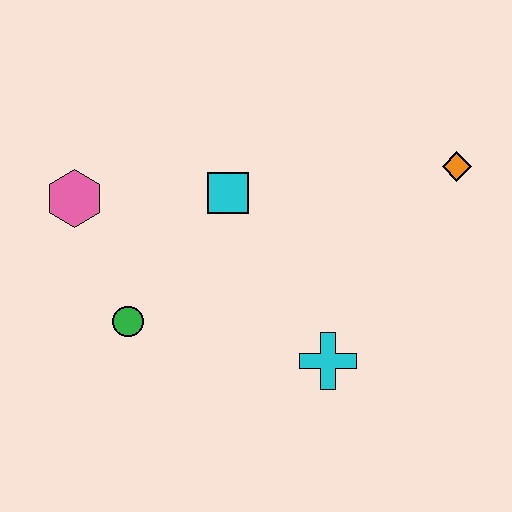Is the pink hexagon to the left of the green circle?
Yes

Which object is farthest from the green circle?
The orange diamond is farthest from the green circle.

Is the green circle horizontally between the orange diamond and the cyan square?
No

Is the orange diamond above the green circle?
Yes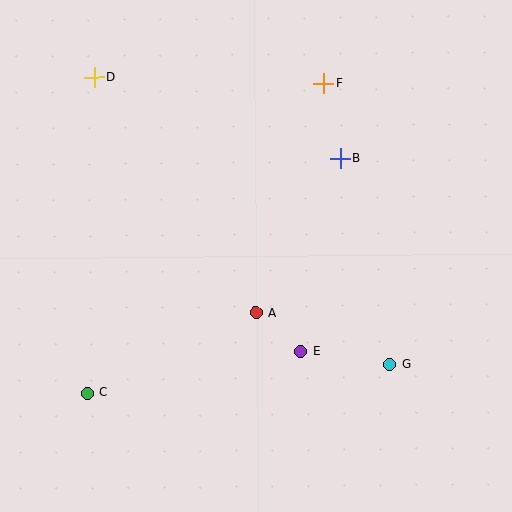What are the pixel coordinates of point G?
Point G is at (390, 364).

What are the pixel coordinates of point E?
Point E is at (301, 351).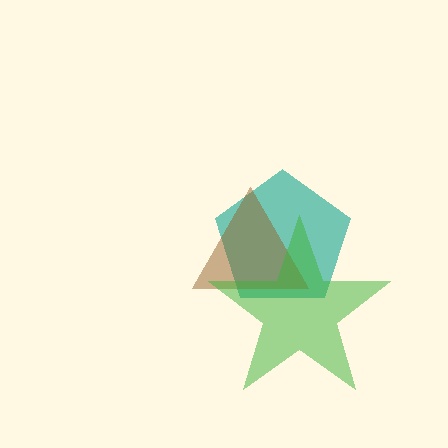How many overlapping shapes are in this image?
There are 3 overlapping shapes in the image.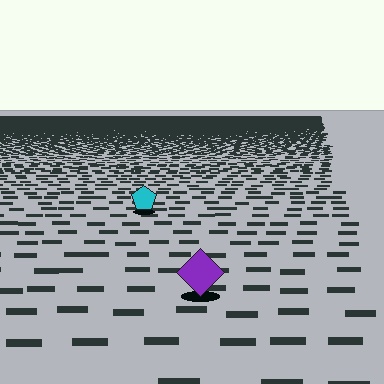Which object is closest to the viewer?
The purple diamond is closest. The texture marks near it are larger and more spread out.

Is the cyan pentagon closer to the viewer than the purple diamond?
No. The purple diamond is closer — you can tell from the texture gradient: the ground texture is coarser near it.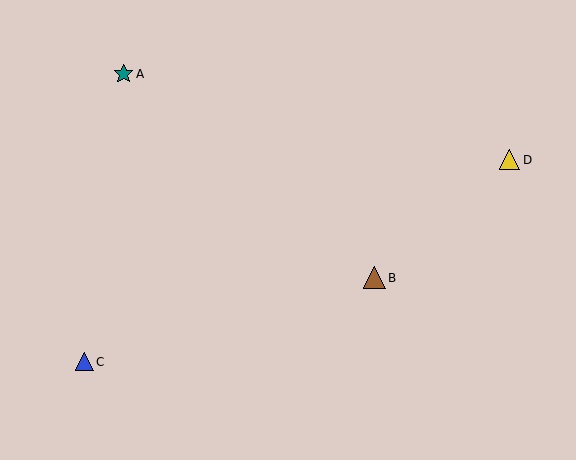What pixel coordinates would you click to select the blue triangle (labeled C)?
Click at (84, 362) to select the blue triangle C.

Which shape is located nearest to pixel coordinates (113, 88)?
The teal star (labeled A) at (123, 74) is nearest to that location.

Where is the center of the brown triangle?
The center of the brown triangle is at (375, 278).